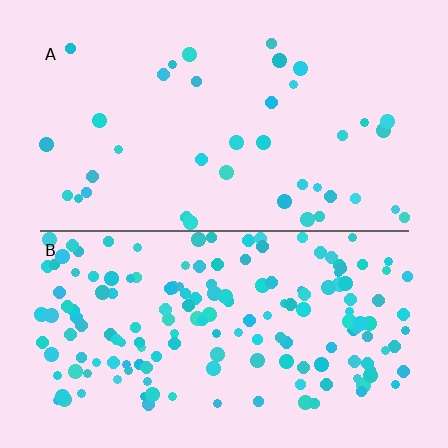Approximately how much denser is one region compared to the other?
Approximately 4.2× — region B over region A.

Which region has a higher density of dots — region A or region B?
B (the bottom).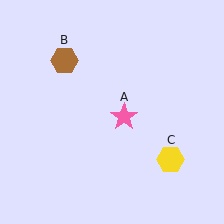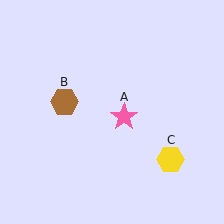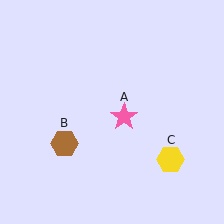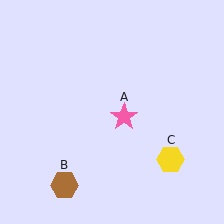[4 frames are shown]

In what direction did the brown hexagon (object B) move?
The brown hexagon (object B) moved down.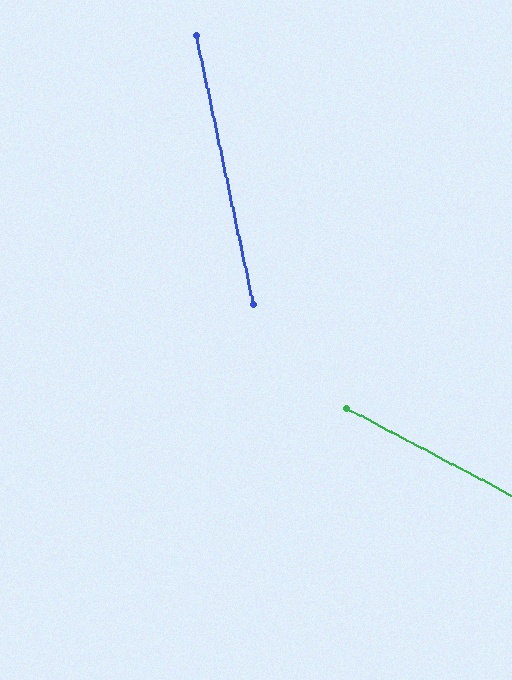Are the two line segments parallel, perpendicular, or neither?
Neither parallel nor perpendicular — they differ by about 50°.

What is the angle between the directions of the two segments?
Approximately 50 degrees.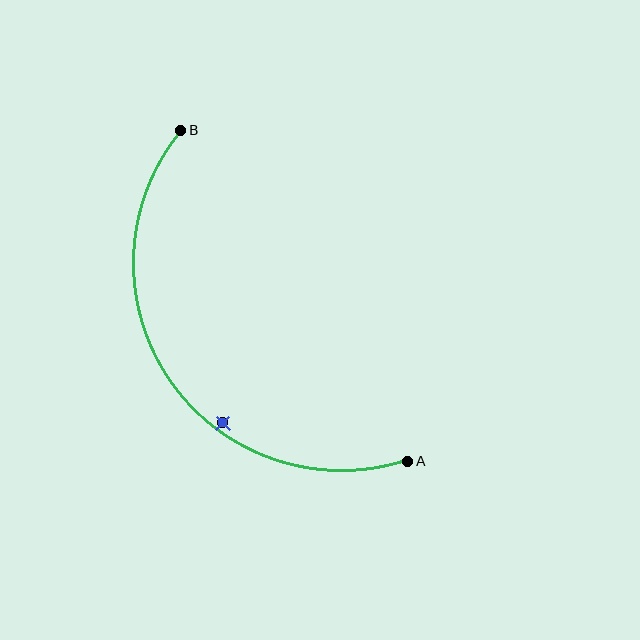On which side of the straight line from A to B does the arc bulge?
The arc bulges below and to the left of the straight line connecting A and B.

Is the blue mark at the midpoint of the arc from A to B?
No — the blue mark does not lie on the arc at all. It sits slightly inside the curve.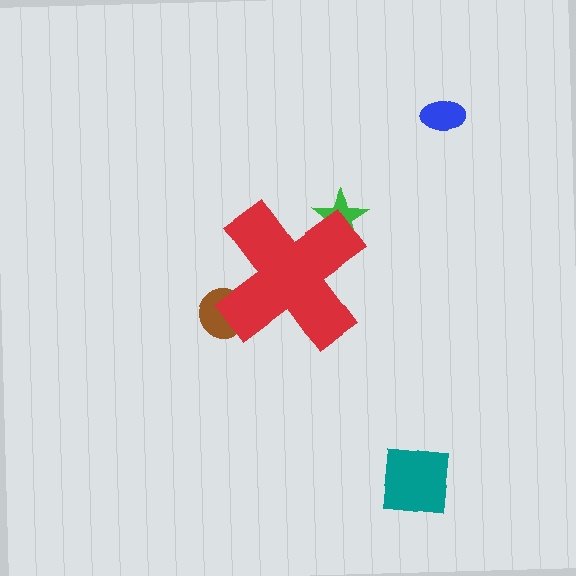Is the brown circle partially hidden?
Yes, the brown circle is partially hidden behind the red cross.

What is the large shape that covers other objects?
A red cross.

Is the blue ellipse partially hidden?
No, the blue ellipse is fully visible.